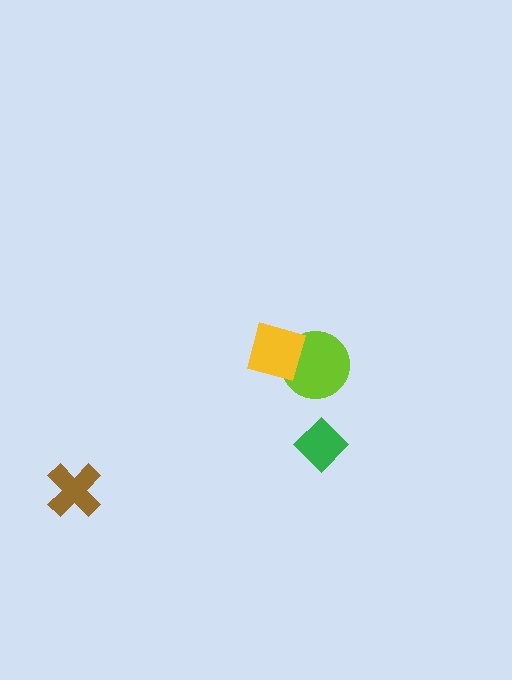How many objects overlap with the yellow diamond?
1 object overlaps with the yellow diamond.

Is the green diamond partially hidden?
No, no other shape covers it.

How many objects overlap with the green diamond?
0 objects overlap with the green diamond.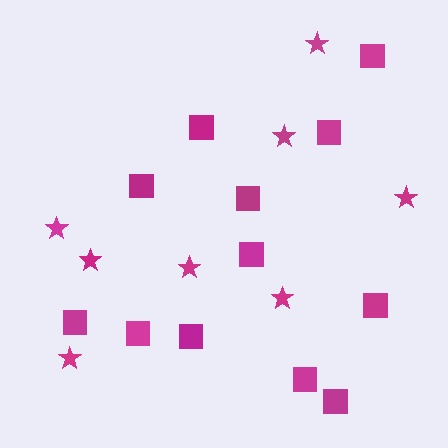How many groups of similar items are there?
There are 2 groups: one group of squares (12) and one group of stars (8).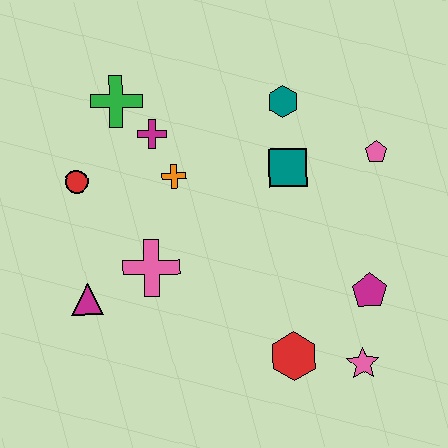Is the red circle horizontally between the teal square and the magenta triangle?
No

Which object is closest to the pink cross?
The magenta triangle is closest to the pink cross.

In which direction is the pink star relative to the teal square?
The pink star is below the teal square.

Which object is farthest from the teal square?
The magenta triangle is farthest from the teal square.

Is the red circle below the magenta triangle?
No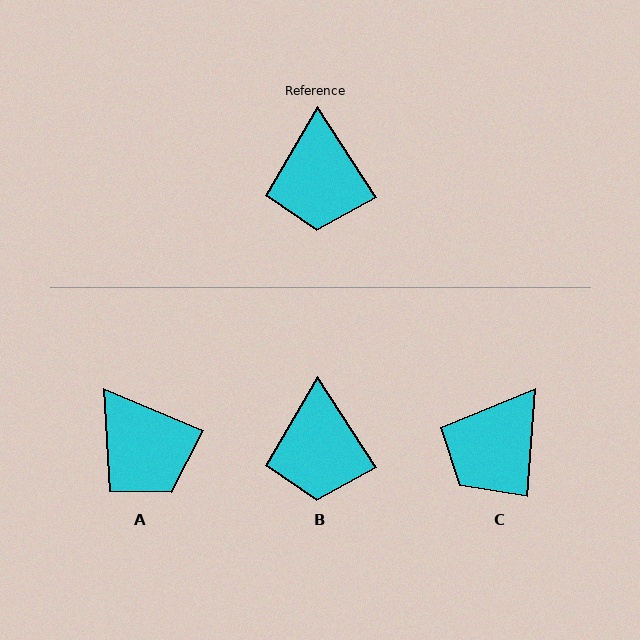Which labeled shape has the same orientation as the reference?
B.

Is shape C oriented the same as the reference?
No, it is off by about 37 degrees.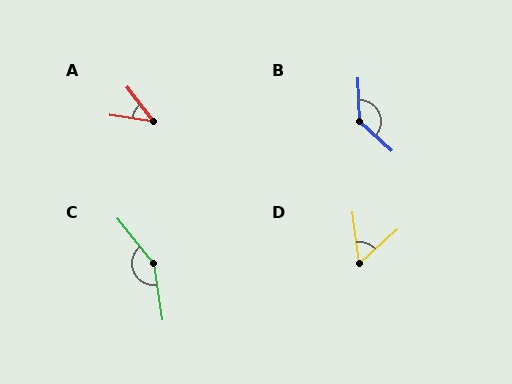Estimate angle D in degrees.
Approximately 56 degrees.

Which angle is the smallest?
A, at approximately 44 degrees.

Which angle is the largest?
C, at approximately 149 degrees.